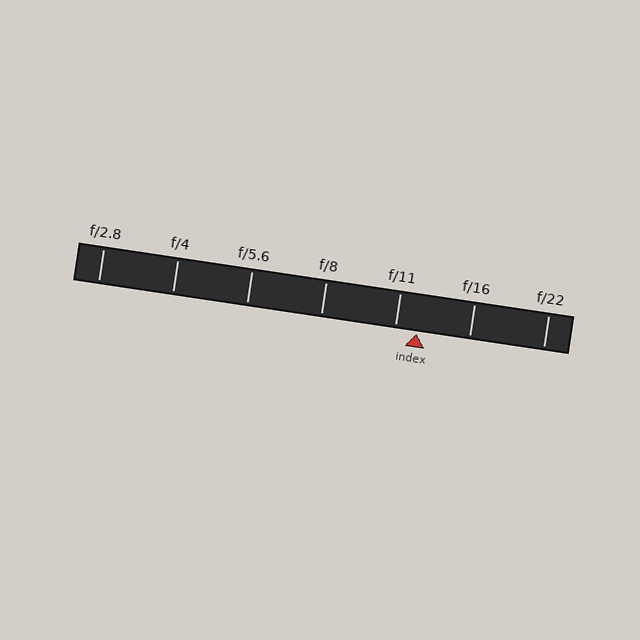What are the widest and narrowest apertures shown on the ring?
The widest aperture shown is f/2.8 and the narrowest is f/22.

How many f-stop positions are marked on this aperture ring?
There are 7 f-stop positions marked.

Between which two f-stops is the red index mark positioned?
The index mark is between f/11 and f/16.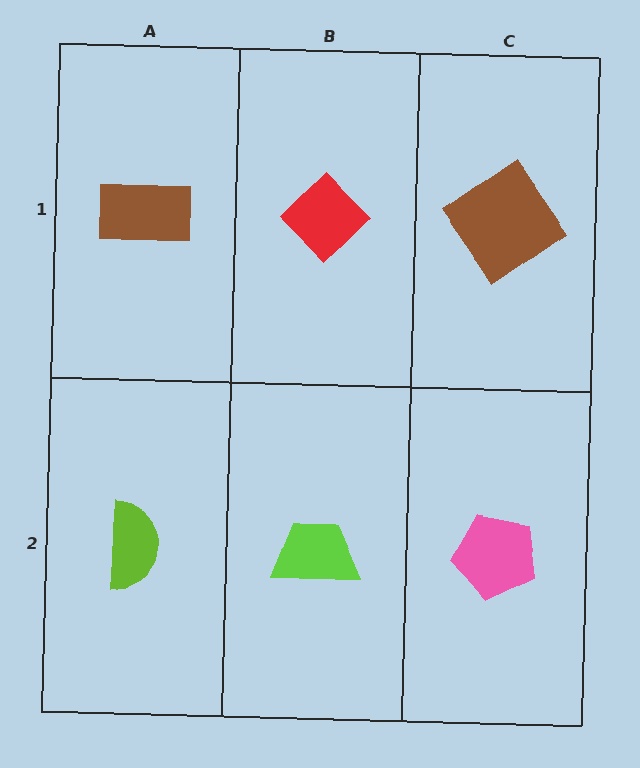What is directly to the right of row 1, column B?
A brown diamond.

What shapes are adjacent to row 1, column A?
A lime semicircle (row 2, column A), a red diamond (row 1, column B).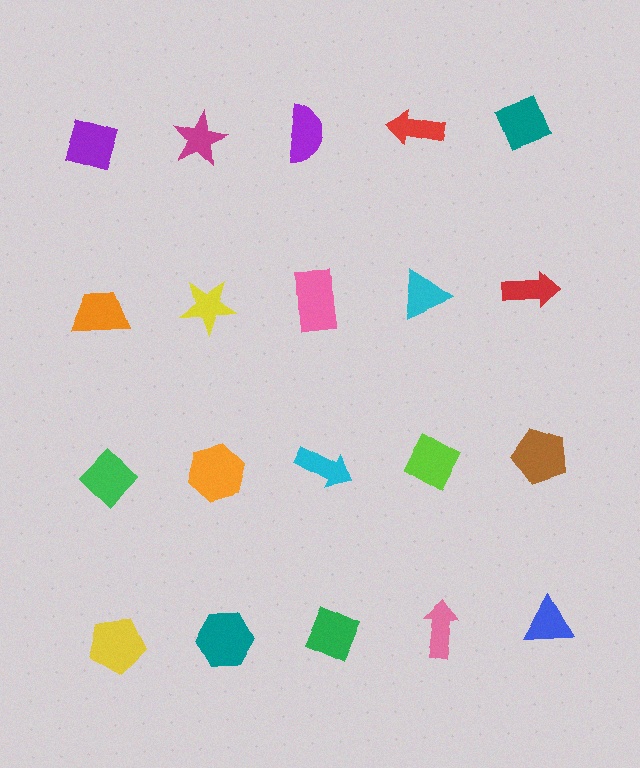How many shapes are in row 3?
5 shapes.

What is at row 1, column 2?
A magenta star.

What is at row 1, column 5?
A teal diamond.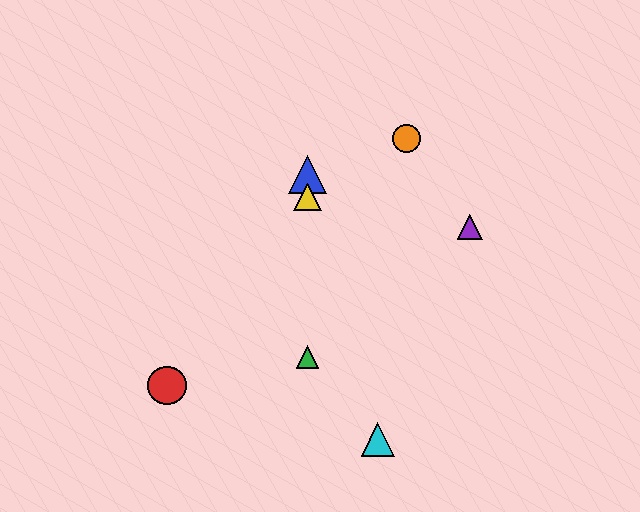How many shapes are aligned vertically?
3 shapes (the blue triangle, the green triangle, the yellow triangle) are aligned vertically.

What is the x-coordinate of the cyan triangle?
The cyan triangle is at x≈378.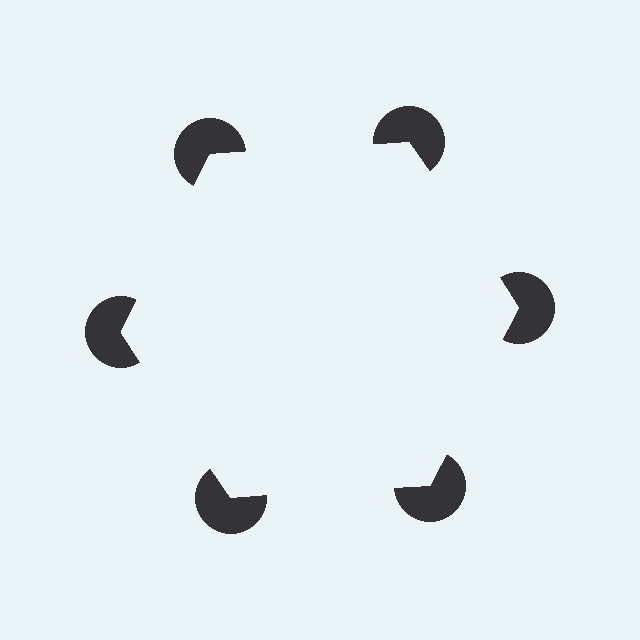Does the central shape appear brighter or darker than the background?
It typically appears slightly brighter than the background, even though no actual brightness change is drawn.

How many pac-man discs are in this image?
There are 6 — one at each vertex of the illusory hexagon.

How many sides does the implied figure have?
6 sides.